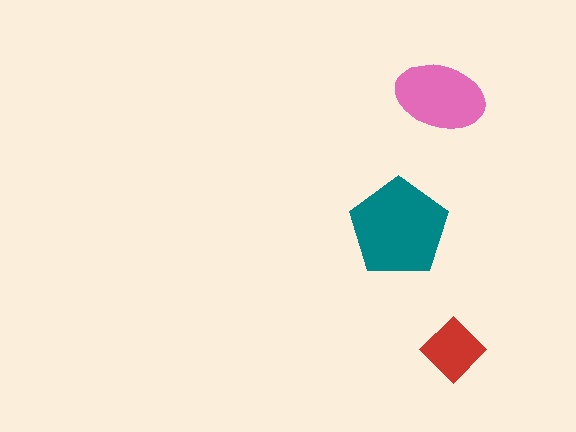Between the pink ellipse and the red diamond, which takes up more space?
The pink ellipse.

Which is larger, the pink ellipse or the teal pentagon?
The teal pentagon.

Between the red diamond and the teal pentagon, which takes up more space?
The teal pentagon.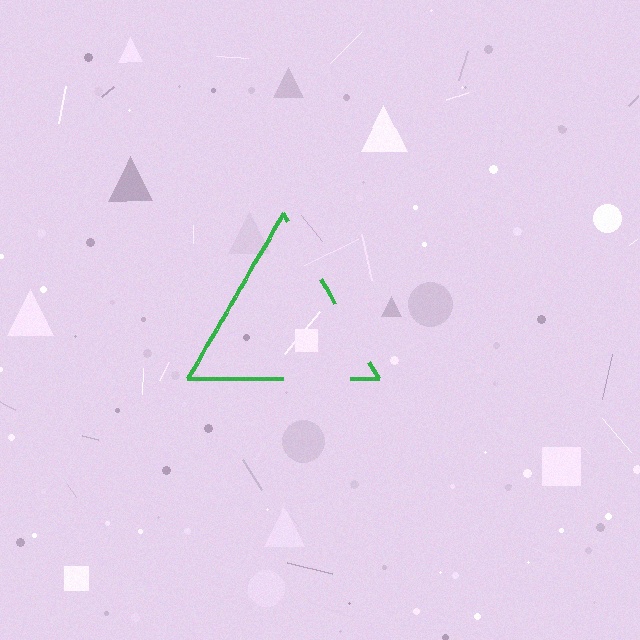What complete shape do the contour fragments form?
The contour fragments form a triangle.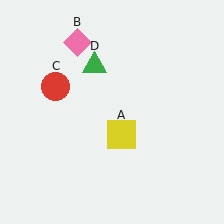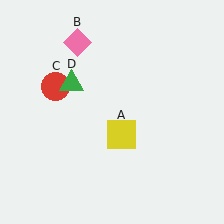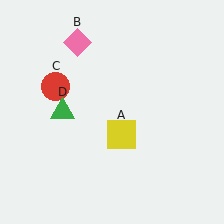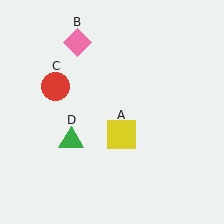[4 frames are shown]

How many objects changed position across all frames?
1 object changed position: green triangle (object D).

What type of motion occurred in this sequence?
The green triangle (object D) rotated counterclockwise around the center of the scene.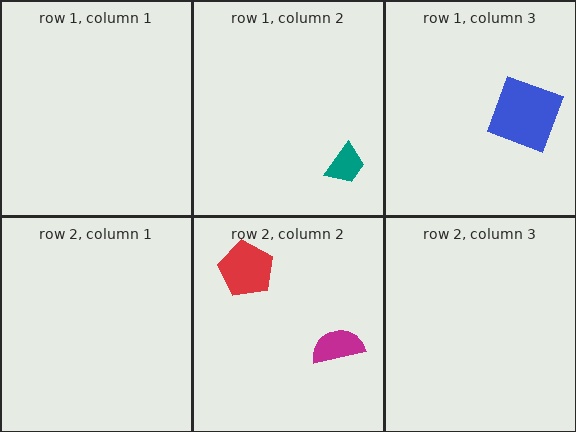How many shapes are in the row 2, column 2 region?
2.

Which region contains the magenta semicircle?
The row 2, column 2 region.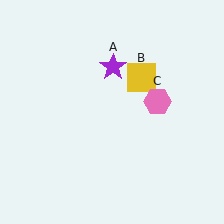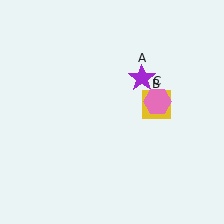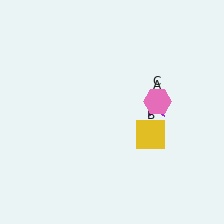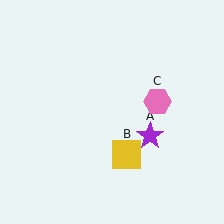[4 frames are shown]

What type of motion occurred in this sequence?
The purple star (object A), yellow square (object B) rotated clockwise around the center of the scene.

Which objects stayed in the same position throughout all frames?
Pink hexagon (object C) remained stationary.